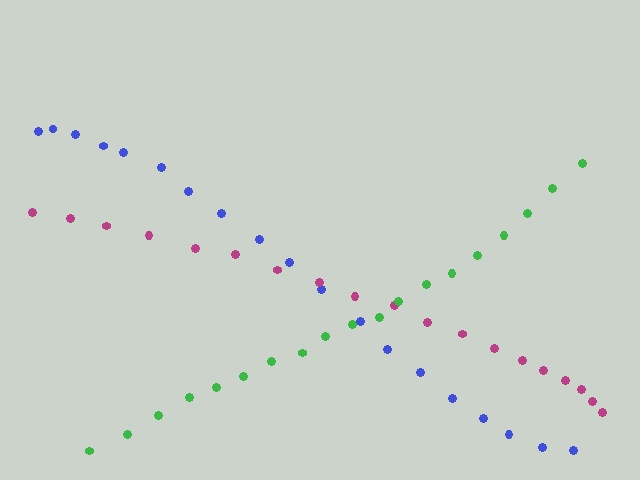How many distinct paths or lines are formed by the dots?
There are 3 distinct paths.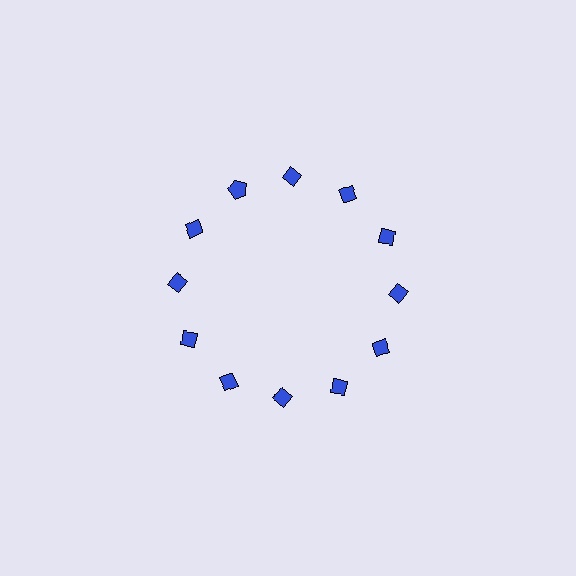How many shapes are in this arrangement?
There are 12 shapes arranged in a ring pattern.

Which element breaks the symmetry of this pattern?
The blue pentagon at roughly the 11 o'clock position breaks the symmetry. All other shapes are blue diamonds.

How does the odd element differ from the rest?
It has a different shape: pentagon instead of diamond.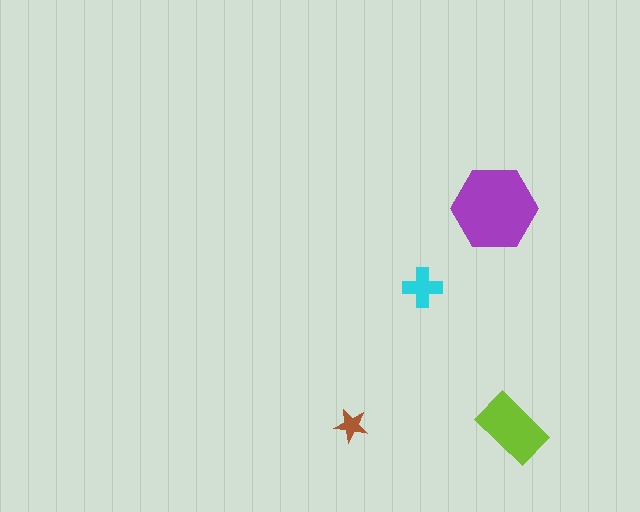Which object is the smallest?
The brown star.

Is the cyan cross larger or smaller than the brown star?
Larger.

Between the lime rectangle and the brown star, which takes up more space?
The lime rectangle.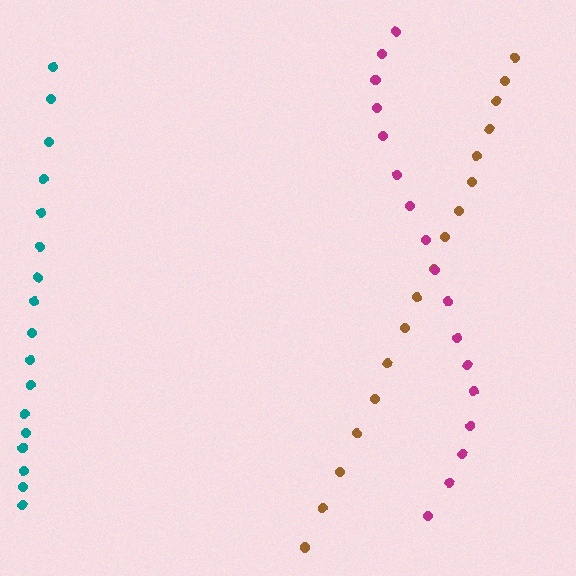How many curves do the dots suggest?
There are 3 distinct paths.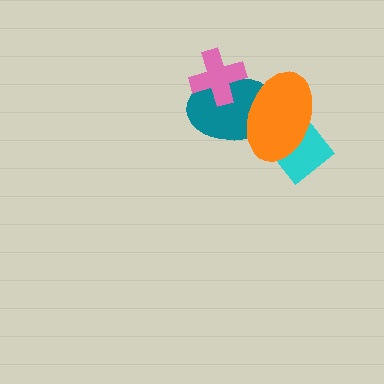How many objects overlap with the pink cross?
1 object overlaps with the pink cross.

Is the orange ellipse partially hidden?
No, no other shape covers it.